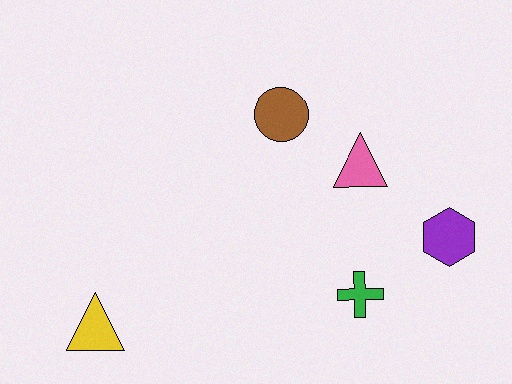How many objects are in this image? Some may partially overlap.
There are 5 objects.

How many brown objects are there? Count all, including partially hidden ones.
There is 1 brown object.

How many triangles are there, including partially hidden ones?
There are 2 triangles.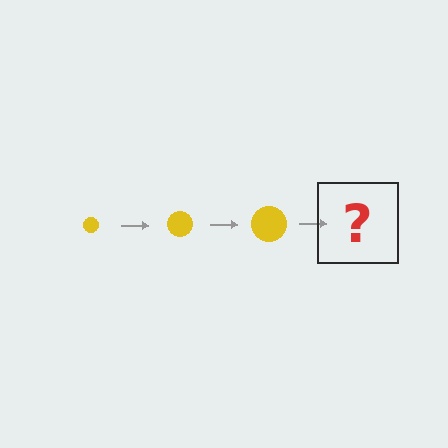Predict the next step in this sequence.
The next step is a yellow circle, larger than the previous one.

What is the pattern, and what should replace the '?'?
The pattern is that the circle gets progressively larger each step. The '?' should be a yellow circle, larger than the previous one.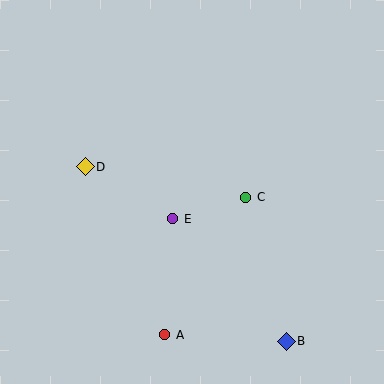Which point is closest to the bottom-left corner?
Point A is closest to the bottom-left corner.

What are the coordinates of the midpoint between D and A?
The midpoint between D and A is at (125, 251).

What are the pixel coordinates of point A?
Point A is at (165, 335).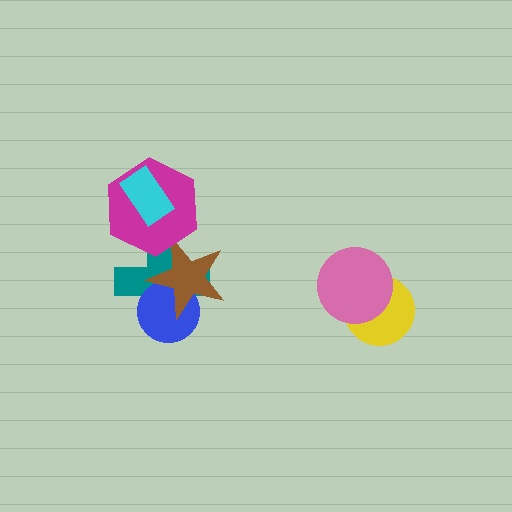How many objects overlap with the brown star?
3 objects overlap with the brown star.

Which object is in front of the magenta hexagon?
The cyan rectangle is in front of the magenta hexagon.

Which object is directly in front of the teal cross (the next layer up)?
The blue circle is directly in front of the teal cross.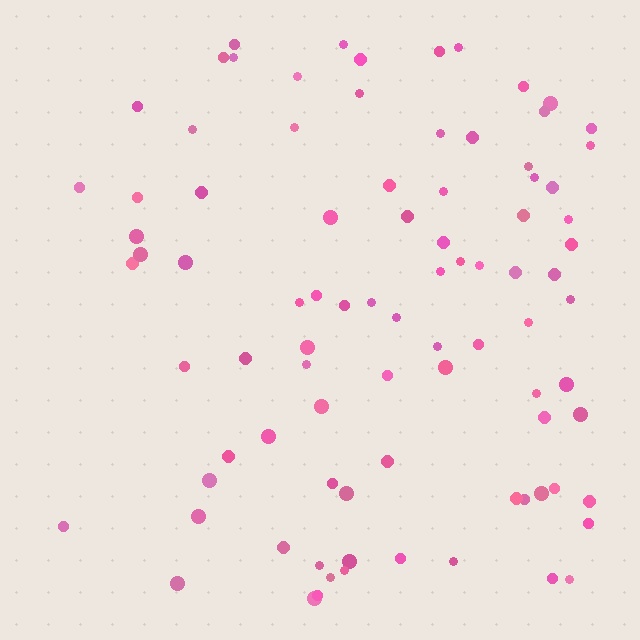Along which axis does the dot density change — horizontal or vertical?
Horizontal.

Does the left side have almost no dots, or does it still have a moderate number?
Still a moderate number, just noticeably fewer than the right.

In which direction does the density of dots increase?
From left to right, with the right side densest.